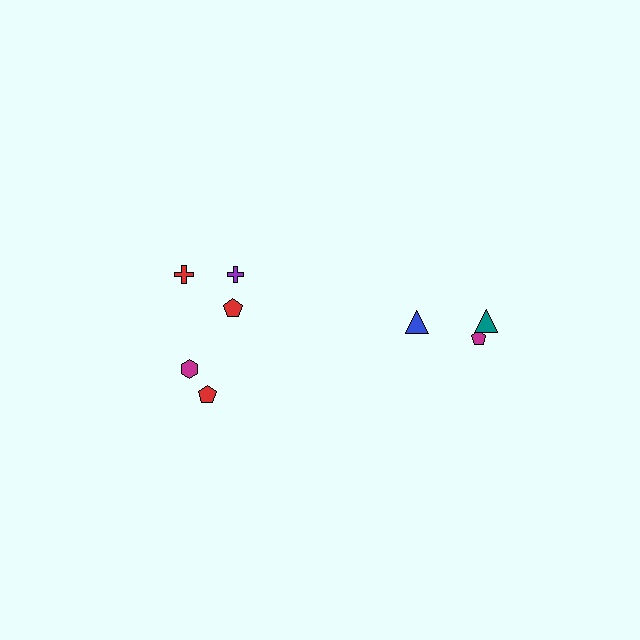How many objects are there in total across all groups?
There are 8 objects.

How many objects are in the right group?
There are 3 objects.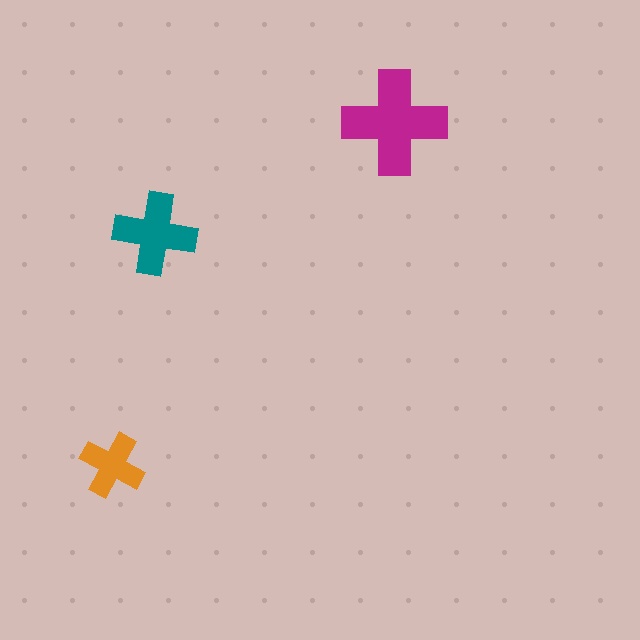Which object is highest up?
The magenta cross is topmost.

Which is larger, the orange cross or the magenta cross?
The magenta one.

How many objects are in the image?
There are 3 objects in the image.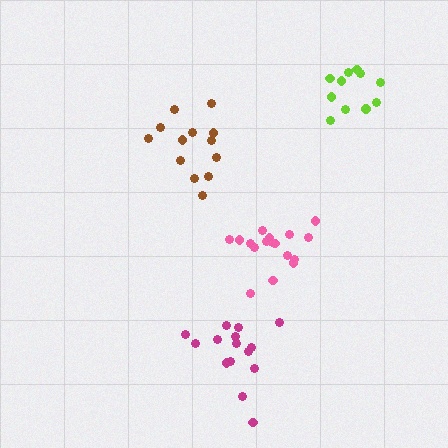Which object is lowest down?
The magenta cluster is bottommost.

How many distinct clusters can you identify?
There are 4 distinct clusters.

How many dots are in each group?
Group 1: 13 dots, Group 2: 15 dots, Group 3: 11 dots, Group 4: 17 dots (56 total).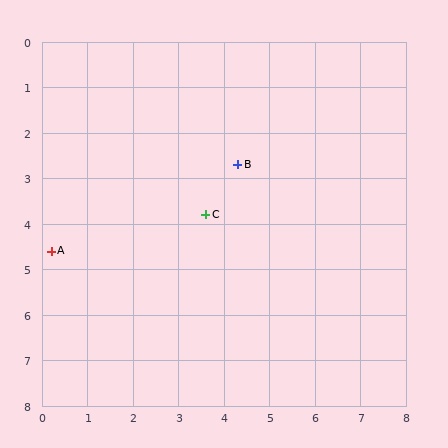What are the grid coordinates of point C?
Point C is at approximately (3.6, 3.8).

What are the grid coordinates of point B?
Point B is at approximately (4.3, 2.7).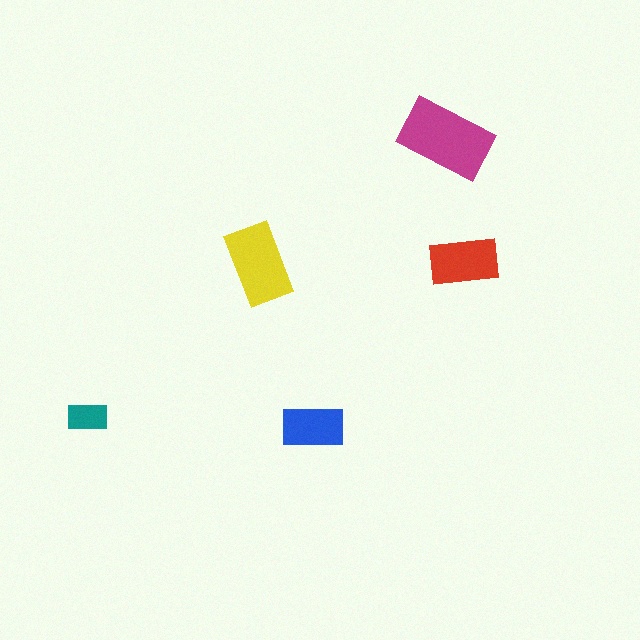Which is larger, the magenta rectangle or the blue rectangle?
The magenta one.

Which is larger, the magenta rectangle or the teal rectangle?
The magenta one.